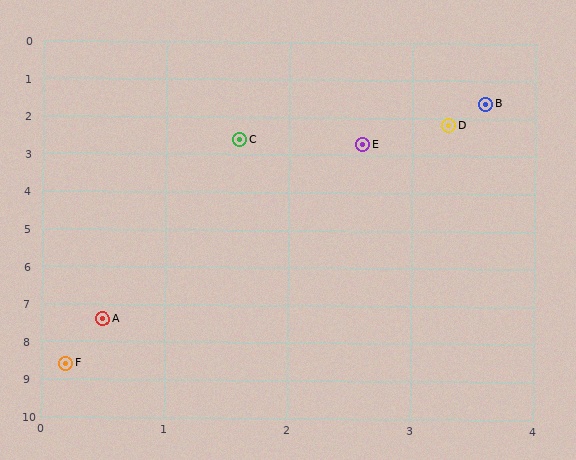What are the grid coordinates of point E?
Point E is at approximately (2.6, 2.7).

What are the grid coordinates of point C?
Point C is at approximately (1.6, 2.6).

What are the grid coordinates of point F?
Point F is at approximately (0.2, 8.6).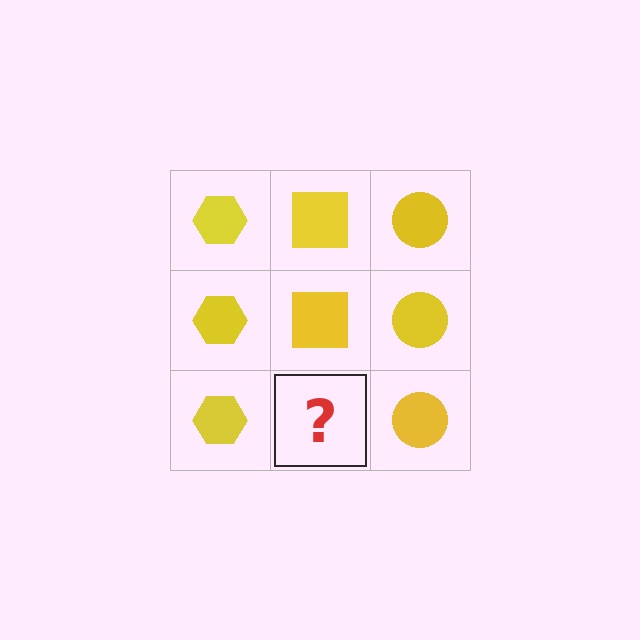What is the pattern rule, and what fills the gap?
The rule is that each column has a consistent shape. The gap should be filled with a yellow square.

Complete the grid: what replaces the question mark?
The question mark should be replaced with a yellow square.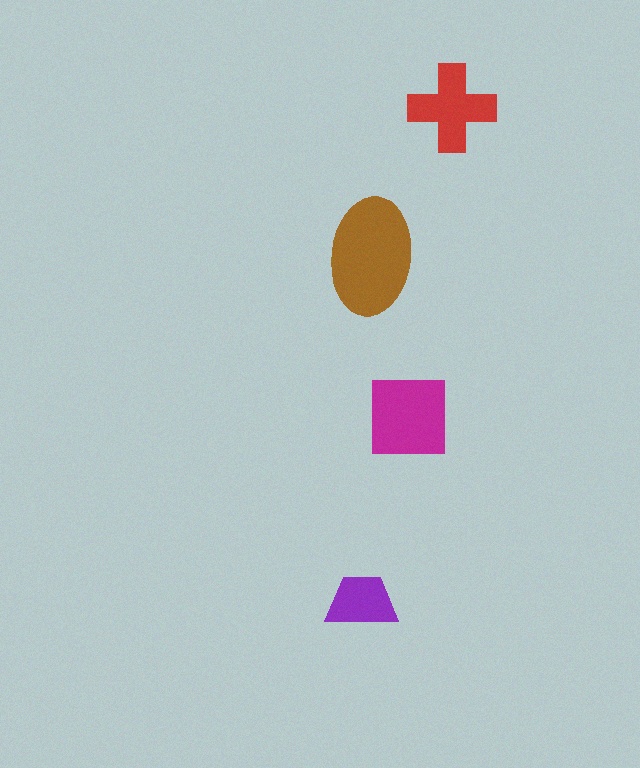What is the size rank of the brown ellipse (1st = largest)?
1st.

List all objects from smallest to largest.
The purple trapezoid, the red cross, the magenta square, the brown ellipse.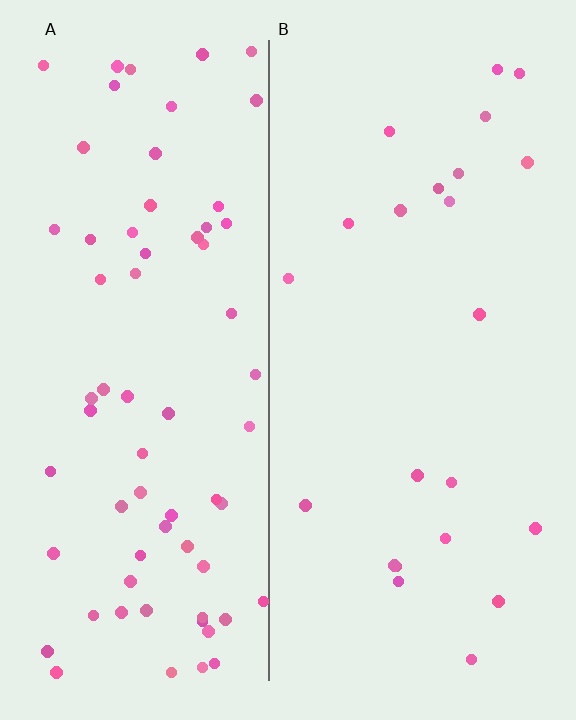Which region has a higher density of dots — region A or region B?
A (the left).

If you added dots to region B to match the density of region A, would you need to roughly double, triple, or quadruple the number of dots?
Approximately triple.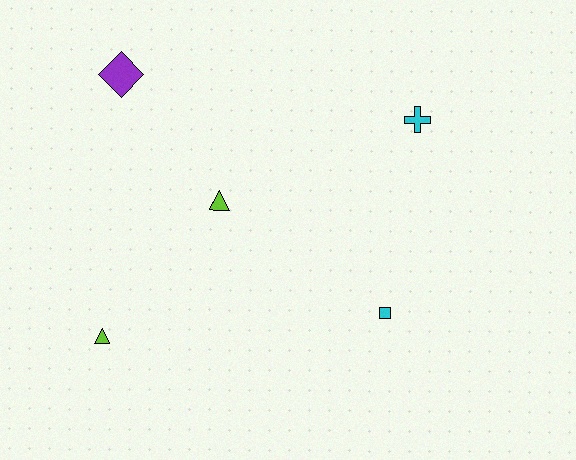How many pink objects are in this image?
There are no pink objects.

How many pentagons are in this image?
There are no pentagons.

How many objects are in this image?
There are 5 objects.